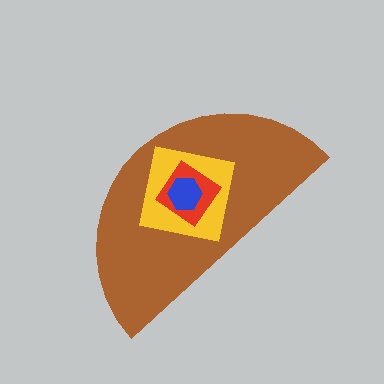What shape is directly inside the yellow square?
The red diamond.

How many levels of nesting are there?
4.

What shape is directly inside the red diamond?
The blue hexagon.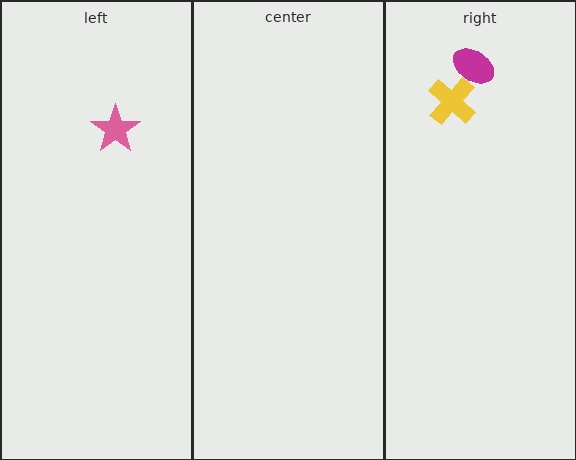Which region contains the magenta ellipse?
The right region.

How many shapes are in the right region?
2.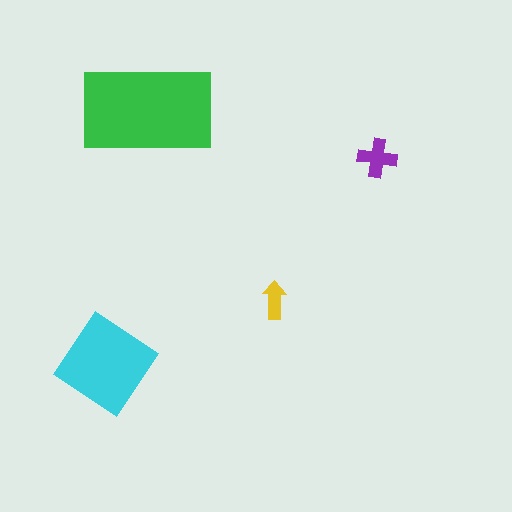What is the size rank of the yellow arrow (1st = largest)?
4th.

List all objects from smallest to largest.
The yellow arrow, the purple cross, the cyan diamond, the green rectangle.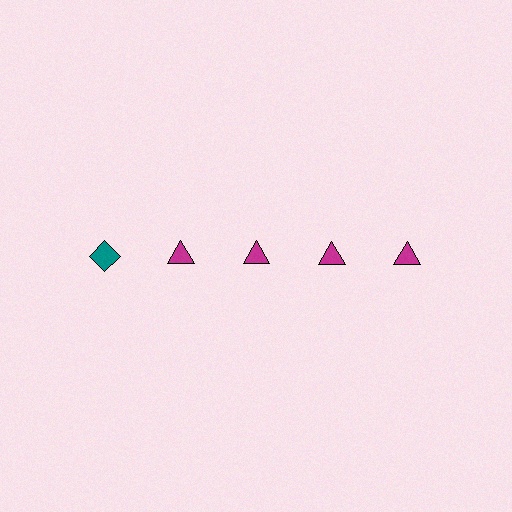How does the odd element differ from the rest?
It differs in both color (teal instead of magenta) and shape (diamond instead of triangle).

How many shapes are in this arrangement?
There are 5 shapes arranged in a grid pattern.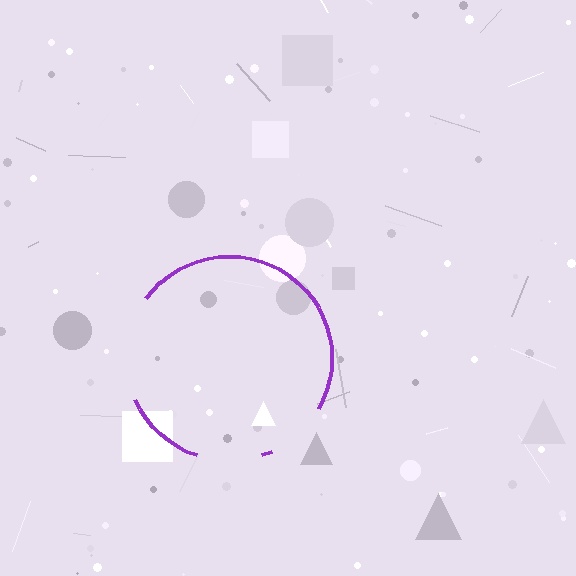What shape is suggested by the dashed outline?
The dashed outline suggests a circle.